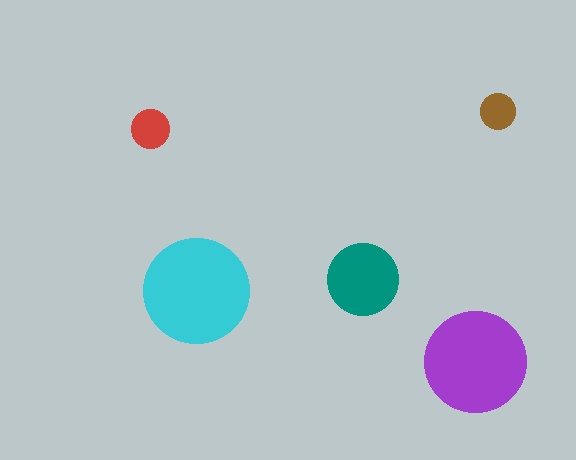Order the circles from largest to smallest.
the cyan one, the purple one, the teal one, the red one, the brown one.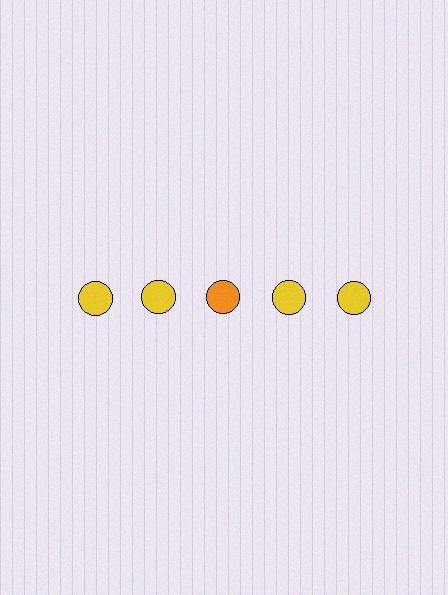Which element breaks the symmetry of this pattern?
The orange circle in the top row, center column breaks the symmetry. All other shapes are yellow circles.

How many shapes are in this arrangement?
There are 5 shapes arranged in a grid pattern.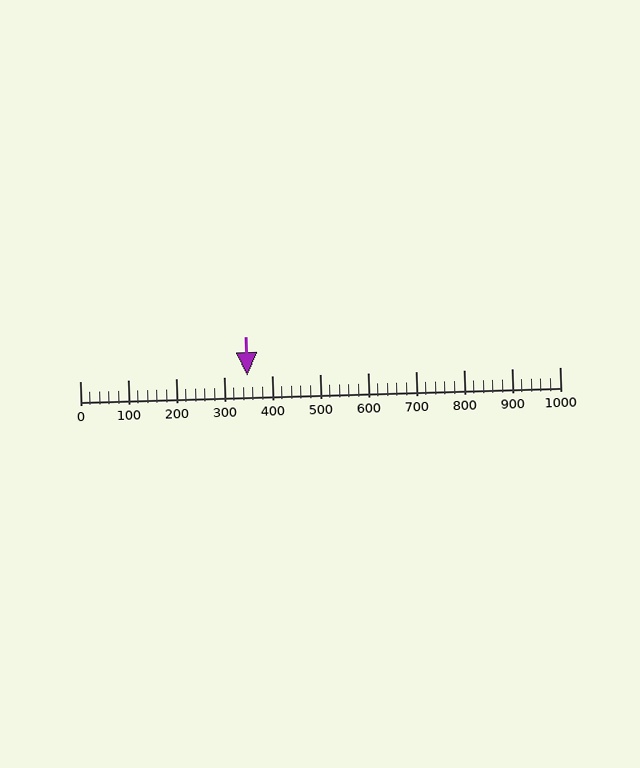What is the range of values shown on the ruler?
The ruler shows values from 0 to 1000.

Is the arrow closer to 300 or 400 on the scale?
The arrow is closer to 300.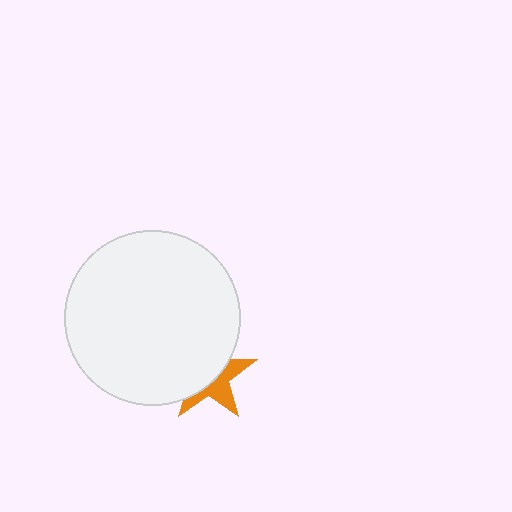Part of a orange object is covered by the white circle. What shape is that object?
It is a star.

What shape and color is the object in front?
The object in front is a white circle.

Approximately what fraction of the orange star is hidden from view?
Roughly 58% of the orange star is hidden behind the white circle.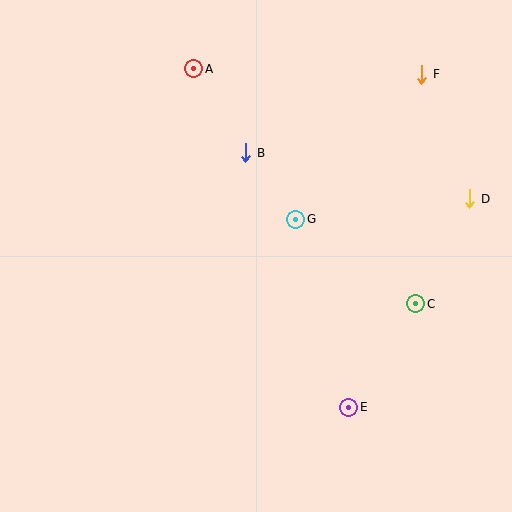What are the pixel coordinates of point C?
Point C is at (416, 304).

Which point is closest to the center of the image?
Point G at (296, 219) is closest to the center.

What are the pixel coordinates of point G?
Point G is at (296, 219).